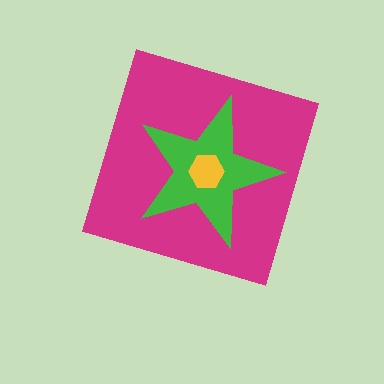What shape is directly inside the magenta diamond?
The green star.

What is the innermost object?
The yellow hexagon.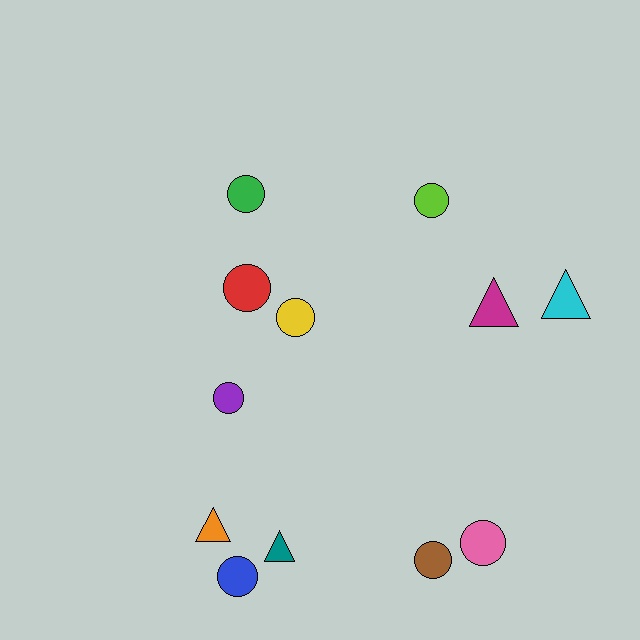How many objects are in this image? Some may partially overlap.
There are 12 objects.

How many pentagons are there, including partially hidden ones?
There are no pentagons.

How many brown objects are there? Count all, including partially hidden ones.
There is 1 brown object.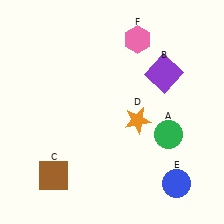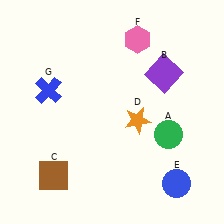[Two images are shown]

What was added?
A blue cross (G) was added in Image 2.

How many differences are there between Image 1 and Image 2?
There is 1 difference between the two images.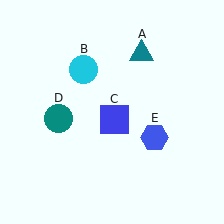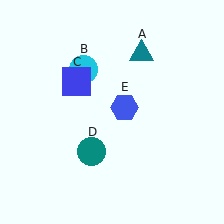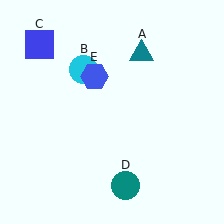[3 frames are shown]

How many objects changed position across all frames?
3 objects changed position: blue square (object C), teal circle (object D), blue hexagon (object E).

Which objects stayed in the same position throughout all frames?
Teal triangle (object A) and cyan circle (object B) remained stationary.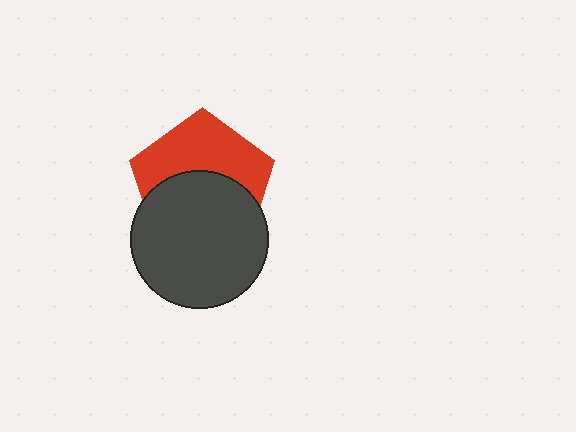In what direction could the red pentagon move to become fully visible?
The red pentagon could move up. That would shift it out from behind the dark gray circle entirely.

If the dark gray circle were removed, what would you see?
You would see the complete red pentagon.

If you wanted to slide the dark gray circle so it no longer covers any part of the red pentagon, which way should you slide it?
Slide it down — that is the most direct way to separate the two shapes.